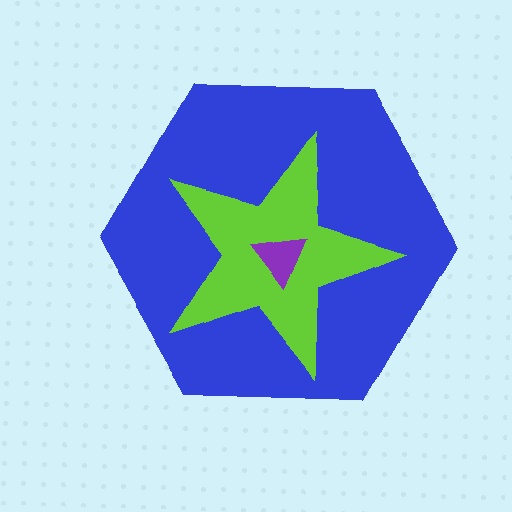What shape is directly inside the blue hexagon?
The lime star.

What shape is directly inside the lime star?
The purple triangle.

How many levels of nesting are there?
3.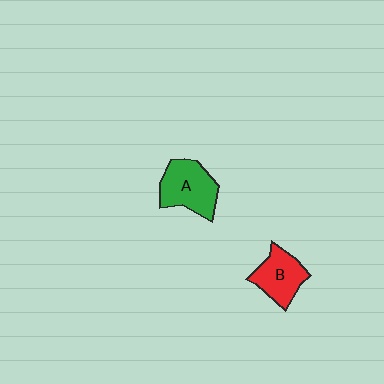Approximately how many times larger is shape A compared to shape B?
Approximately 1.2 times.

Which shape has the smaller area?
Shape B (red).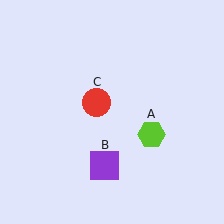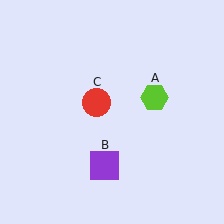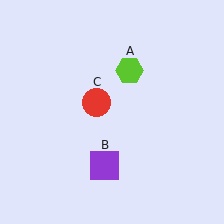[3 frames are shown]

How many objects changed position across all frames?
1 object changed position: lime hexagon (object A).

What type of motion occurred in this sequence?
The lime hexagon (object A) rotated counterclockwise around the center of the scene.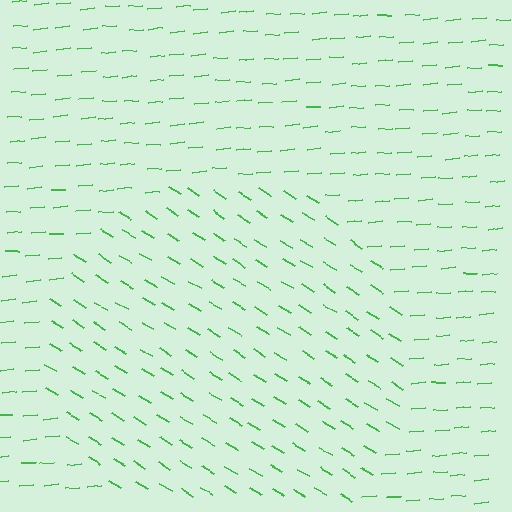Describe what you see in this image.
The image is filled with small green line segments. A circle region in the image has lines oriented differently from the surrounding lines, creating a visible texture boundary.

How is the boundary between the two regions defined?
The boundary is defined purely by a change in line orientation (approximately 36 degrees difference). All lines are the same color and thickness.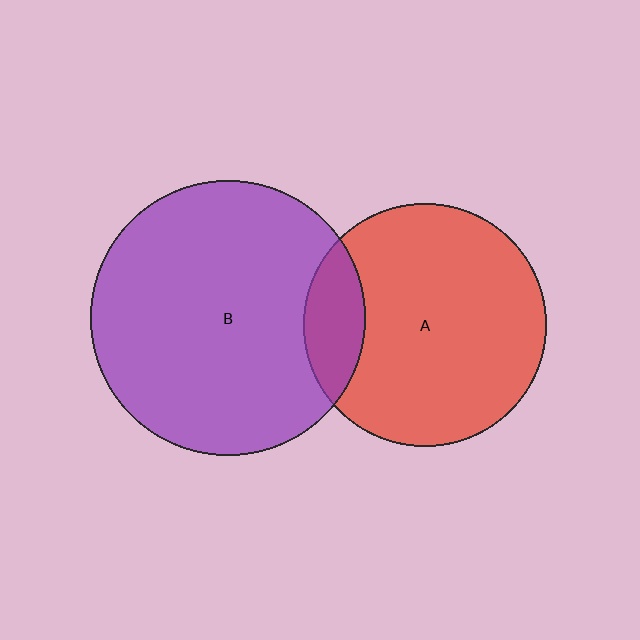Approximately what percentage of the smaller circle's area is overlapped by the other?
Approximately 15%.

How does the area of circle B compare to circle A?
Approximately 1.3 times.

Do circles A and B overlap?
Yes.